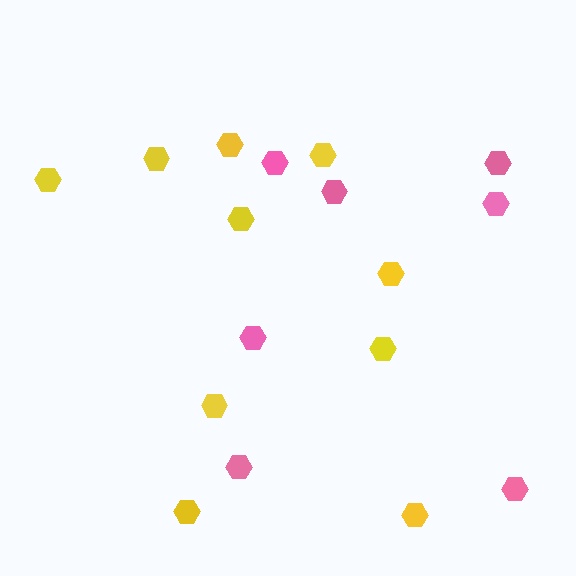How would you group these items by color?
There are 2 groups: one group of pink hexagons (7) and one group of yellow hexagons (10).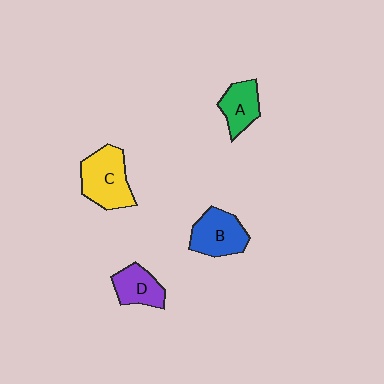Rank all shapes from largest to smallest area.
From largest to smallest: C (yellow), B (blue), D (purple), A (green).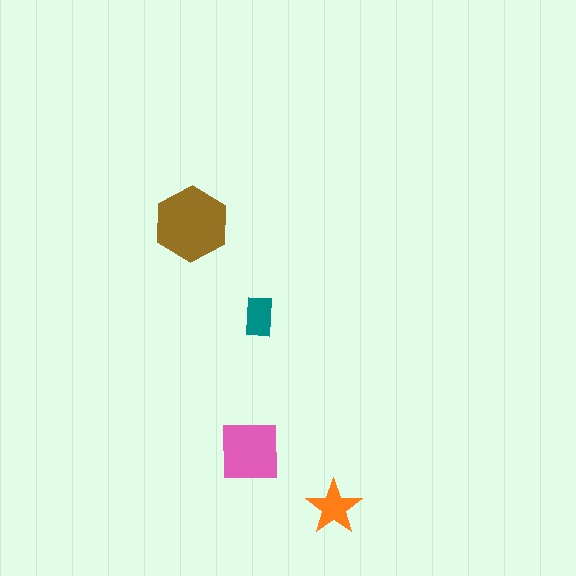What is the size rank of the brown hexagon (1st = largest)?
1st.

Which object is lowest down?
The orange star is bottommost.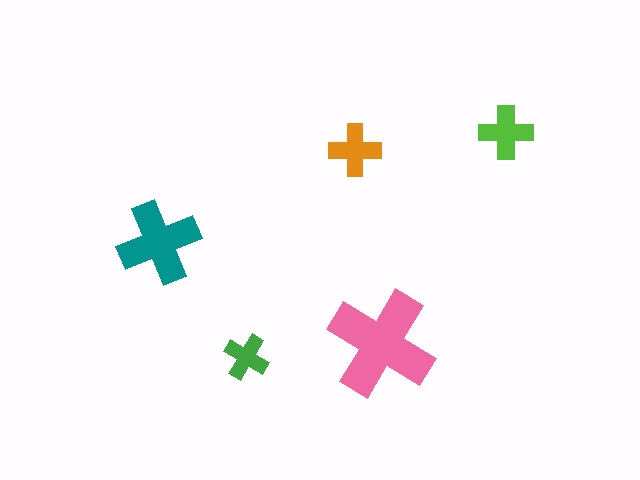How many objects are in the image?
There are 5 objects in the image.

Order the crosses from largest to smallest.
the pink one, the teal one, the lime one, the orange one, the green one.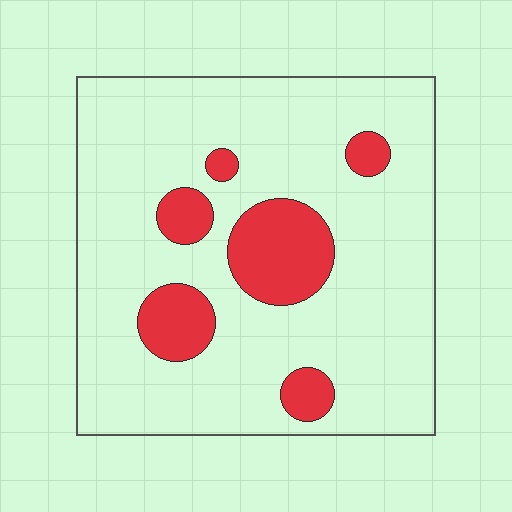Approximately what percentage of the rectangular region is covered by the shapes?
Approximately 15%.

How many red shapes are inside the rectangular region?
6.